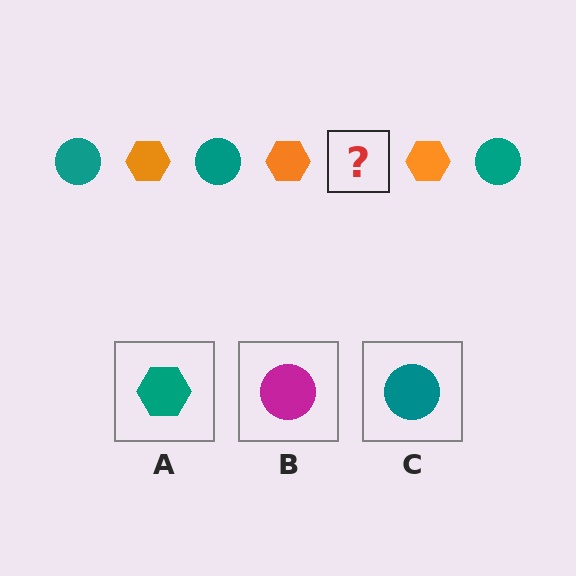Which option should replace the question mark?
Option C.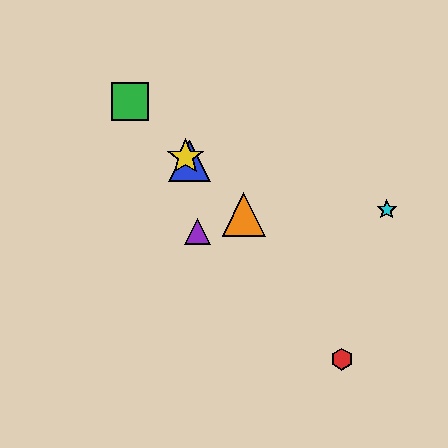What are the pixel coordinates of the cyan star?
The cyan star is at (387, 210).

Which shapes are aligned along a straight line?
The blue triangle, the green square, the yellow star, the orange triangle are aligned along a straight line.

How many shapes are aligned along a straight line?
4 shapes (the blue triangle, the green square, the yellow star, the orange triangle) are aligned along a straight line.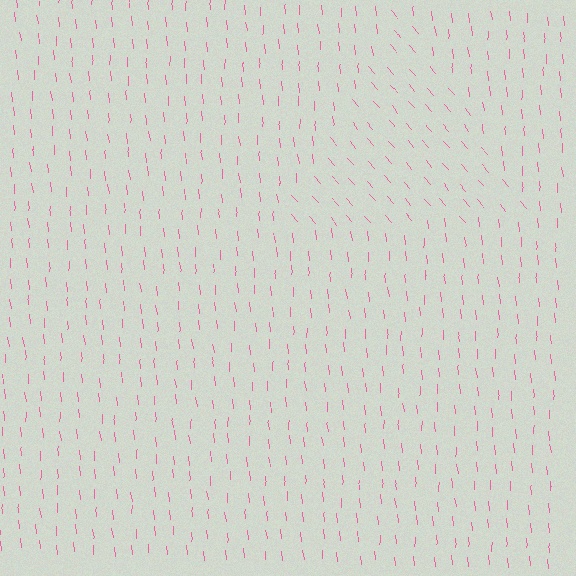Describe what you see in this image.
The image is filled with small pink line segments. A triangle region in the image has lines oriented differently from the surrounding lines, creating a visible texture boundary.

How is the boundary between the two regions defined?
The boundary is defined purely by a change in line orientation (approximately 36 degrees difference). All lines are the same color and thickness.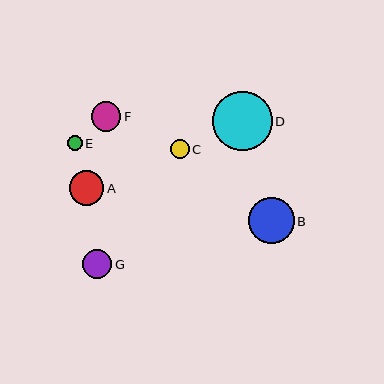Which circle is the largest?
Circle D is the largest with a size of approximately 60 pixels.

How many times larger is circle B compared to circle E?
Circle B is approximately 3.1 times the size of circle E.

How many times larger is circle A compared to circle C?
Circle A is approximately 1.8 times the size of circle C.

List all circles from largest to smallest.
From largest to smallest: D, B, A, G, F, C, E.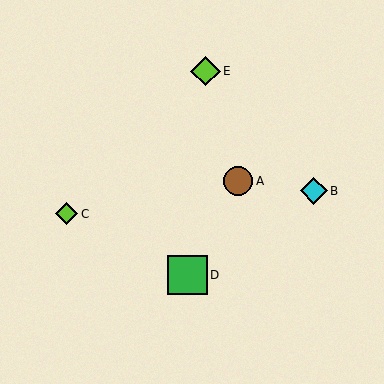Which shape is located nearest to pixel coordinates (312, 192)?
The cyan diamond (labeled B) at (314, 191) is nearest to that location.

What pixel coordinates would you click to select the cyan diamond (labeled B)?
Click at (314, 191) to select the cyan diamond B.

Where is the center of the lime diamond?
The center of the lime diamond is at (67, 214).